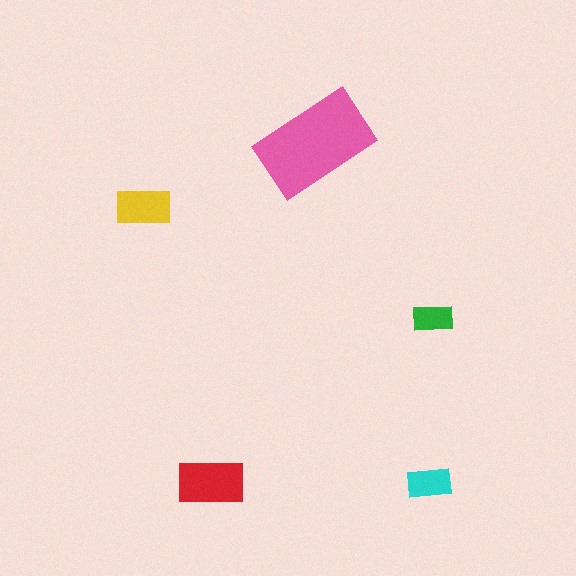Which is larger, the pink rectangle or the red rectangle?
The pink one.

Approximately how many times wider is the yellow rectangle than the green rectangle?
About 1.5 times wider.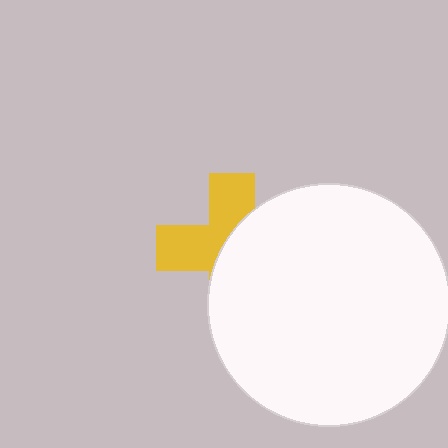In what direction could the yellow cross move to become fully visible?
The yellow cross could move left. That would shift it out from behind the white circle entirely.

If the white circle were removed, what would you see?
You would see the complete yellow cross.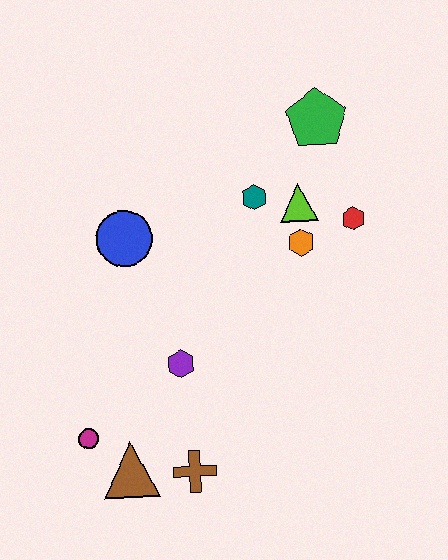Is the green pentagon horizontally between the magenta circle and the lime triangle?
No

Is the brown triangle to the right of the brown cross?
No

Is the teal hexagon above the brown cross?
Yes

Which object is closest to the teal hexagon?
The lime triangle is closest to the teal hexagon.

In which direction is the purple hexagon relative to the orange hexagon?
The purple hexagon is to the left of the orange hexagon.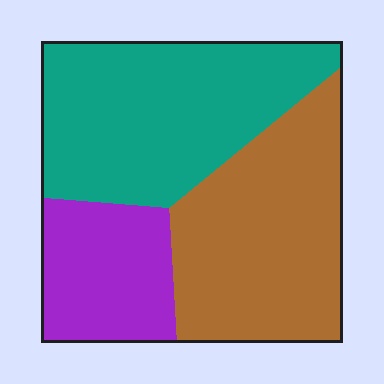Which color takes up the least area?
Purple, at roughly 20%.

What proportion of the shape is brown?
Brown takes up about three eighths (3/8) of the shape.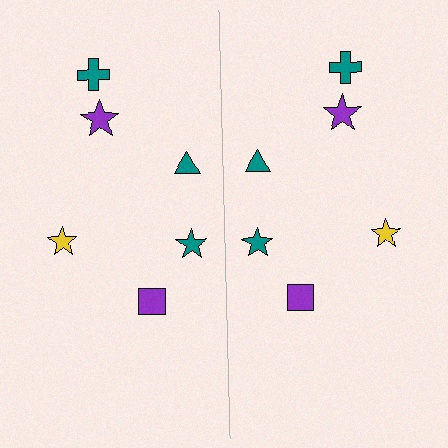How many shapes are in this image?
There are 12 shapes in this image.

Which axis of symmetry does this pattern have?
The pattern has a vertical axis of symmetry running through the center of the image.